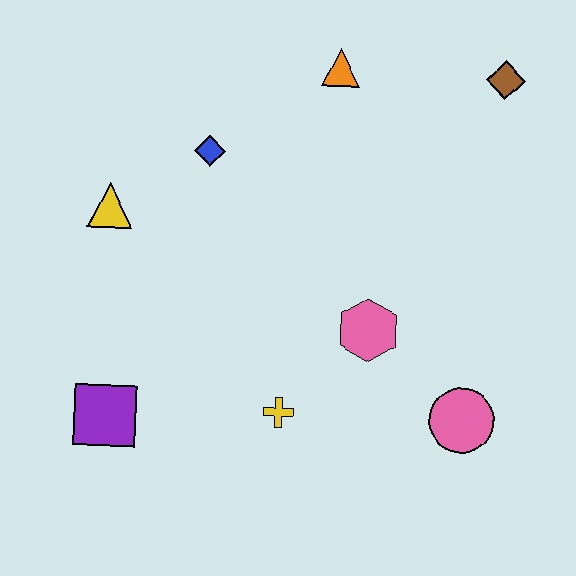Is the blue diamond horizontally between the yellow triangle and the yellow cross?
Yes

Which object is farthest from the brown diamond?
The purple square is farthest from the brown diamond.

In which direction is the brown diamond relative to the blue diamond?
The brown diamond is to the right of the blue diamond.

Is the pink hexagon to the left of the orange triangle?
No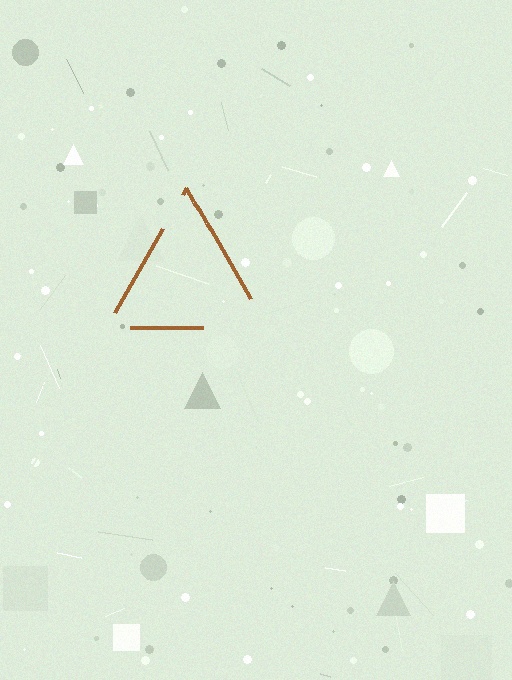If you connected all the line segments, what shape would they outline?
They would outline a triangle.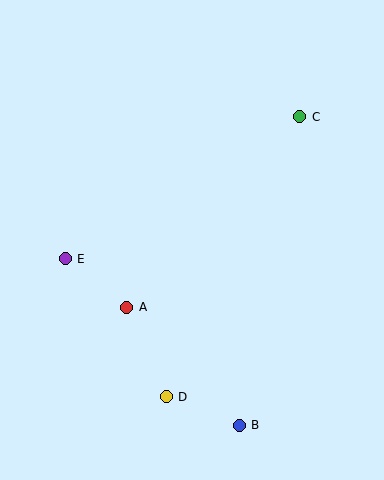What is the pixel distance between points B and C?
The distance between B and C is 314 pixels.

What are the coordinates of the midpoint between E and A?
The midpoint between E and A is at (96, 283).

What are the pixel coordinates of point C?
Point C is at (300, 117).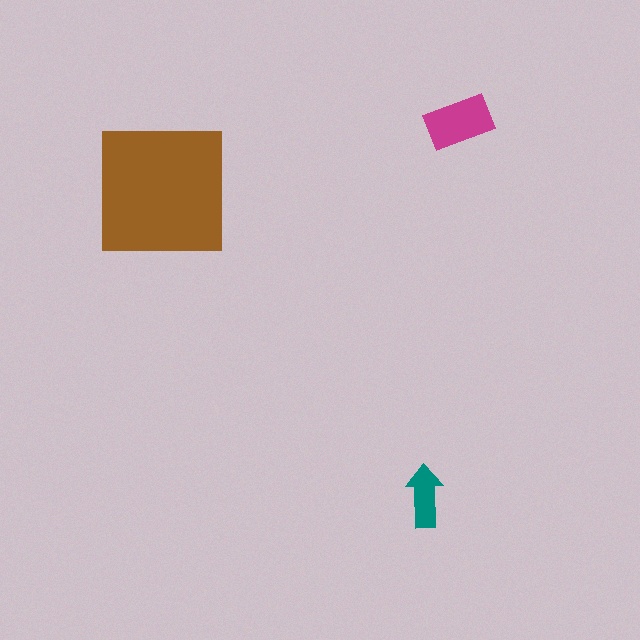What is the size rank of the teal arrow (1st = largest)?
3rd.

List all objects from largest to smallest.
The brown square, the magenta rectangle, the teal arrow.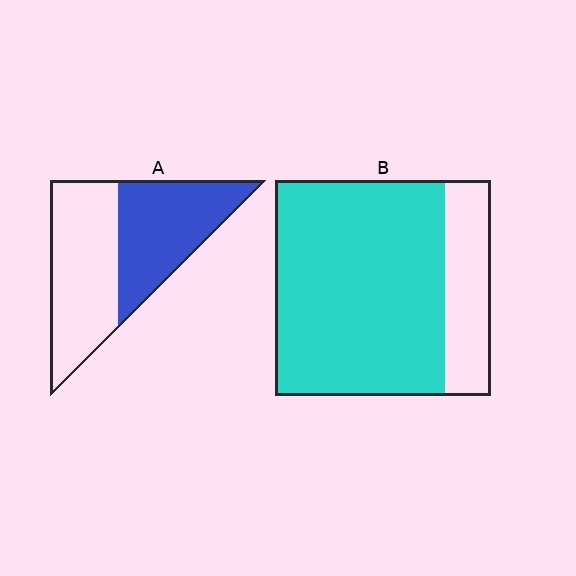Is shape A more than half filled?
Roughly half.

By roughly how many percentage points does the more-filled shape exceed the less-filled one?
By roughly 30 percentage points (B over A).